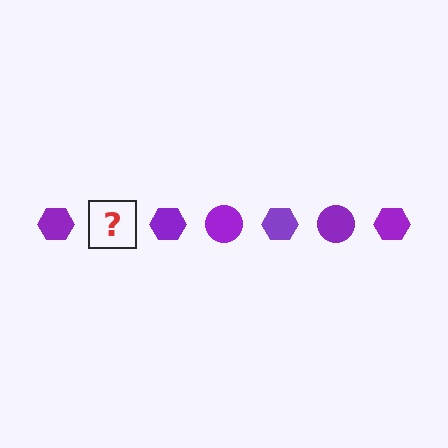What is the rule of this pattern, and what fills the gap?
The rule is that the pattern cycles through hexagon, circle shapes in purple. The gap should be filled with a purple circle.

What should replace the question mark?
The question mark should be replaced with a purple circle.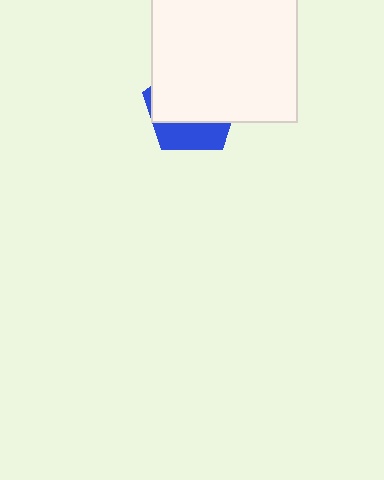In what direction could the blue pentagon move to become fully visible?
The blue pentagon could move down. That would shift it out from behind the white square entirely.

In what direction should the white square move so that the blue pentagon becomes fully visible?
The white square should move up. That is the shortest direction to clear the overlap and leave the blue pentagon fully visible.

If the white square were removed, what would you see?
You would see the complete blue pentagon.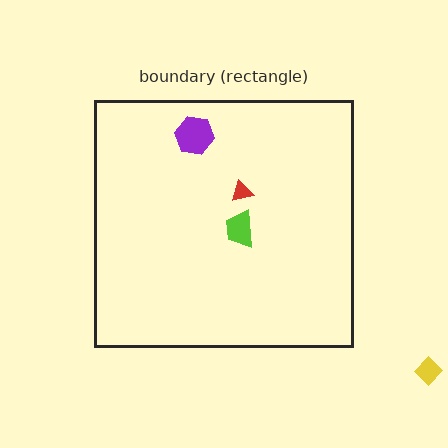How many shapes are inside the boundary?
3 inside, 1 outside.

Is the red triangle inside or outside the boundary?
Inside.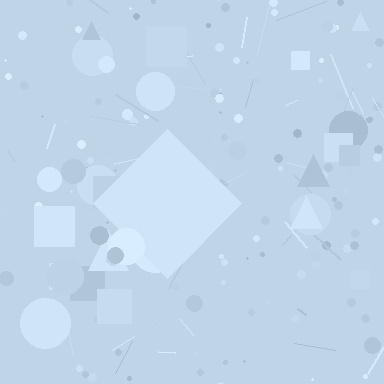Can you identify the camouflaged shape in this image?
The camouflaged shape is a diamond.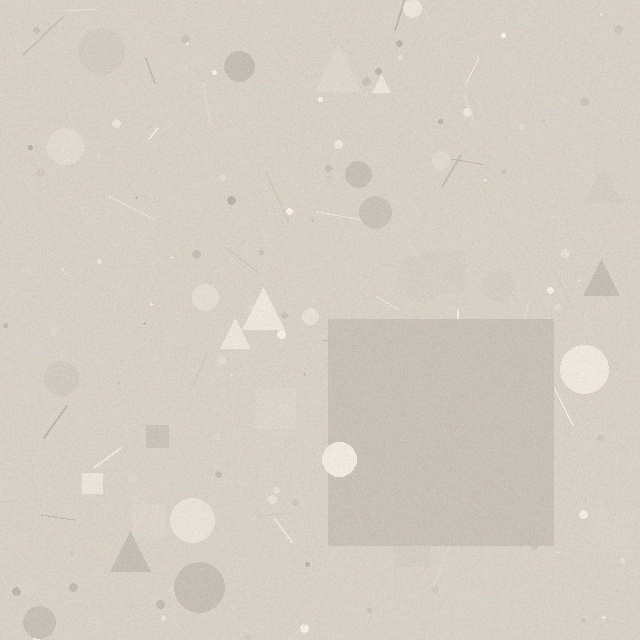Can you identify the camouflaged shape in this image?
The camouflaged shape is a square.